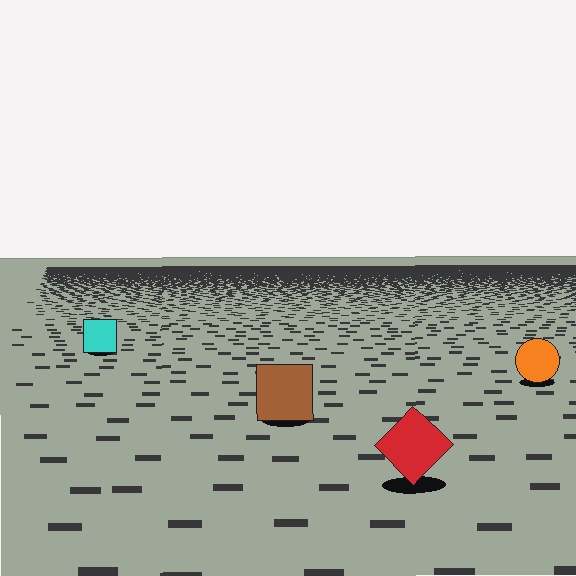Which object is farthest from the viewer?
The cyan square is farthest from the viewer. It appears smaller and the ground texture around it is denser.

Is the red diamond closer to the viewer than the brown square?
Yes. The red diamond is closer — you can tell from the texture gradient: the ground texture is coarser near it.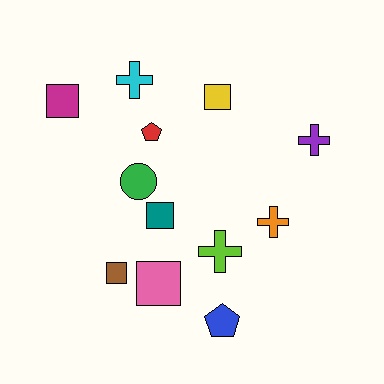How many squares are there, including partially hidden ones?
There are 5 squares.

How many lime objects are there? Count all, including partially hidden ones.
There is 1 lime object.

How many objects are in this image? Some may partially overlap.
There are 12 objects.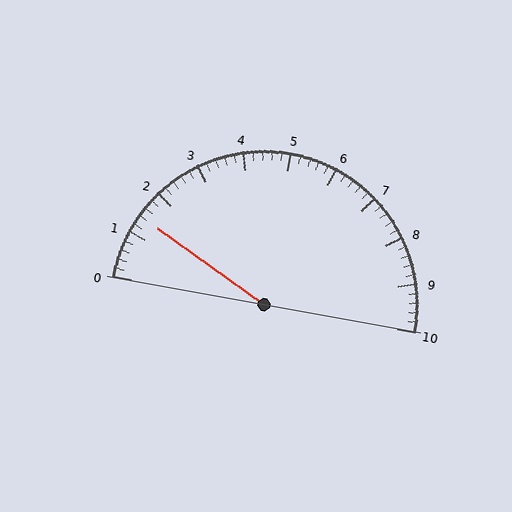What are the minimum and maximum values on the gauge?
The gauge ranges from 0 to 10.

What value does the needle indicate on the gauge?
The needle indicates approximately 1.4.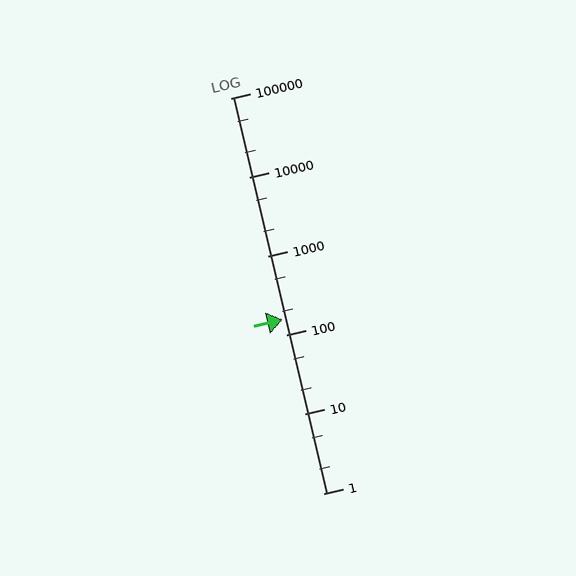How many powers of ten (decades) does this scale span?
The scale spans 5 decades, from 1 to 100000.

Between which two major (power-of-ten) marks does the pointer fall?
The pointer is between 100 and 1000.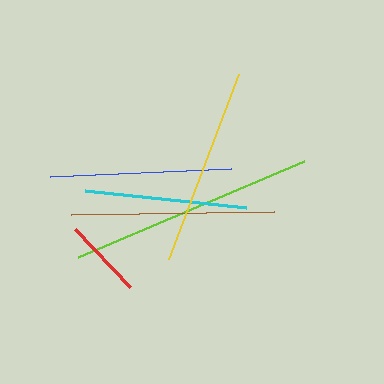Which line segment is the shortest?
The red line is the shortest at approximately 80 pixels.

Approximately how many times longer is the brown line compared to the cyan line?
The brown line is approximately 1.3 times the length of the cyan line.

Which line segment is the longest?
The lime line is the longest at approximately 245 pixels.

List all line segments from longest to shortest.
From longest to shortest: lime, brown, yellow, blue, cyan, red.